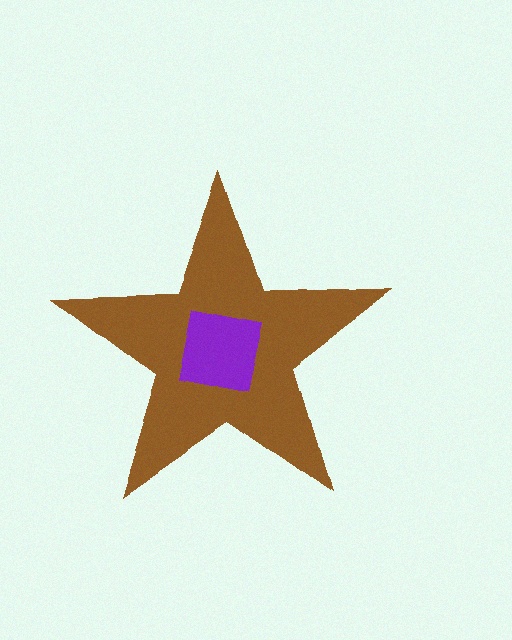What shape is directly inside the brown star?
The purple square.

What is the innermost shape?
The purple square.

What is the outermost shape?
The brown star.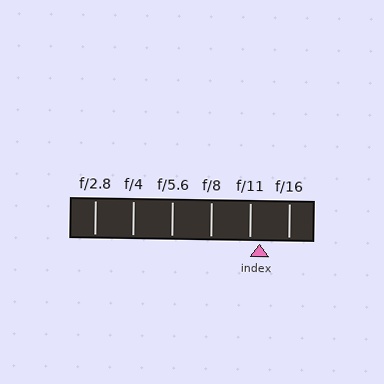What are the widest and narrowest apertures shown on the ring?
The widest aperture shown is f/2.8 and the narrowest is f/16.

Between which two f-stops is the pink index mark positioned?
The index mark is between f/11 and f/16.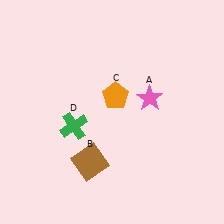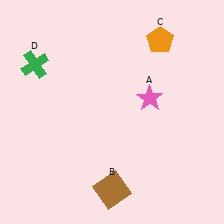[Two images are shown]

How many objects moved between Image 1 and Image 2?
3 objects moved between the two images.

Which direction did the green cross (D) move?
The green cross (D) moved up.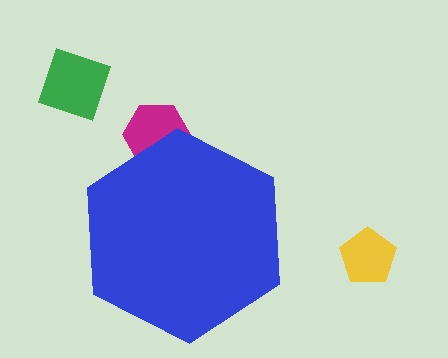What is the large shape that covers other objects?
A blue hexagon.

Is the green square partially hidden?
No, the green square is fully visible.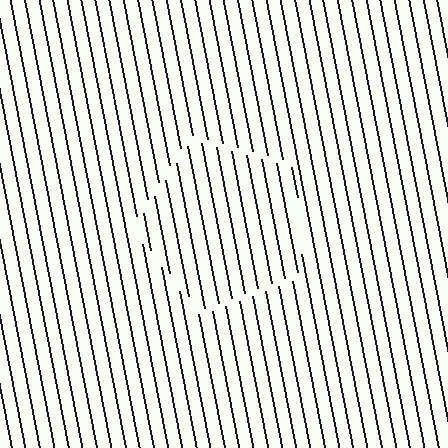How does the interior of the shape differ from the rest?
The interior of the shape contains the same grating, shifted by half a period — the contour is defined by the phase discontinuity where line-ends from the inner and outer gratings abut.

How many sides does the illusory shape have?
5 sides — the line-ends trace a pentagon.